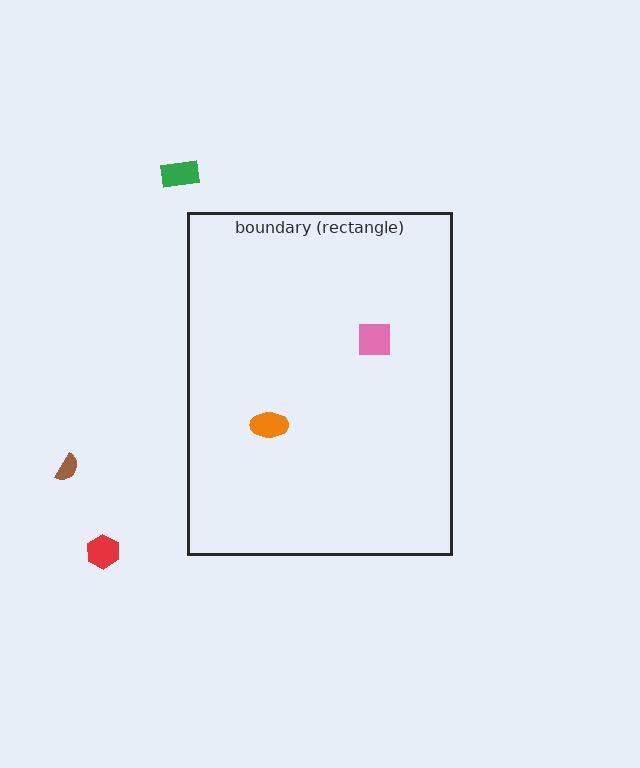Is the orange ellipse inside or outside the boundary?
Inside.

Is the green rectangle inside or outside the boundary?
Outside.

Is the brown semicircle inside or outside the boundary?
Outside.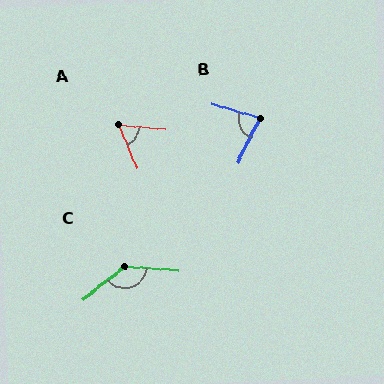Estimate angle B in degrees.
Approximately 80 degrees.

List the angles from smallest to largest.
A (61°), B (80°), C (137°).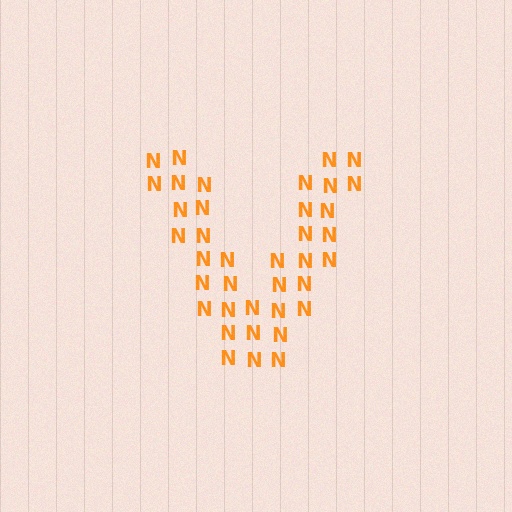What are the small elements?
The small elements are letter N's.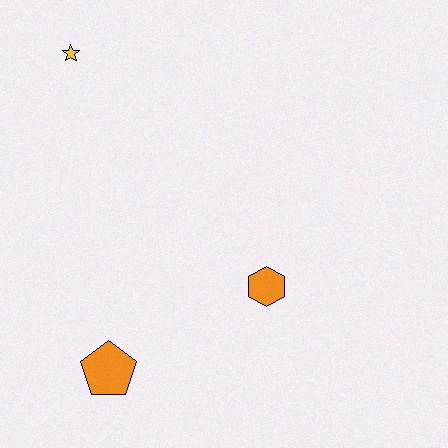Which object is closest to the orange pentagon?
The orange hexagon is closest to the orange pentagon.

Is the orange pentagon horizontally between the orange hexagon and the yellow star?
Yes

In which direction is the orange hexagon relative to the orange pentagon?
The orange hexagon is to the right of the orange pentagon.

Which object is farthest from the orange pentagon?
The yellow star is farthest from the orange pentagon.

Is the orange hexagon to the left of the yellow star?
No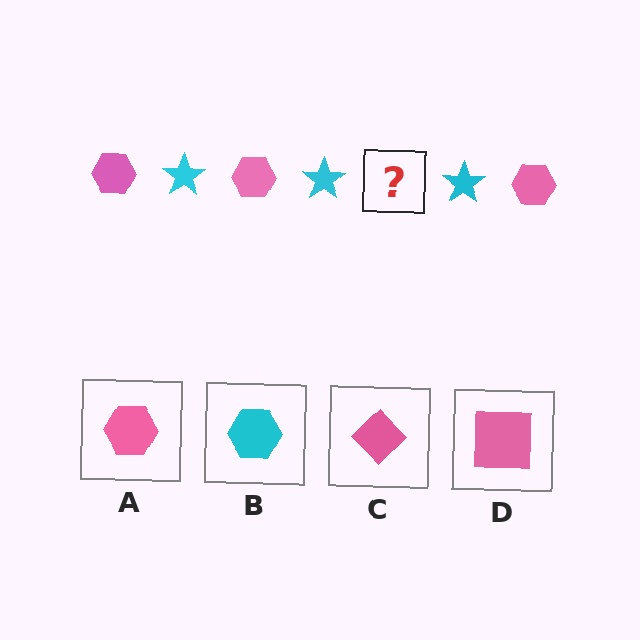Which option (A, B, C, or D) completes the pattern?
A.